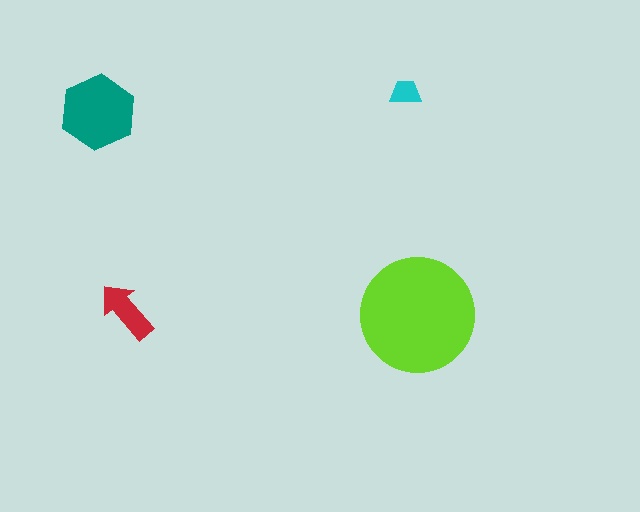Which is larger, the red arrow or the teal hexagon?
The teal hexagon.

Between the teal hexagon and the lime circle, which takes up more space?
The lime circle.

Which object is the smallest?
The cyan trapezoid.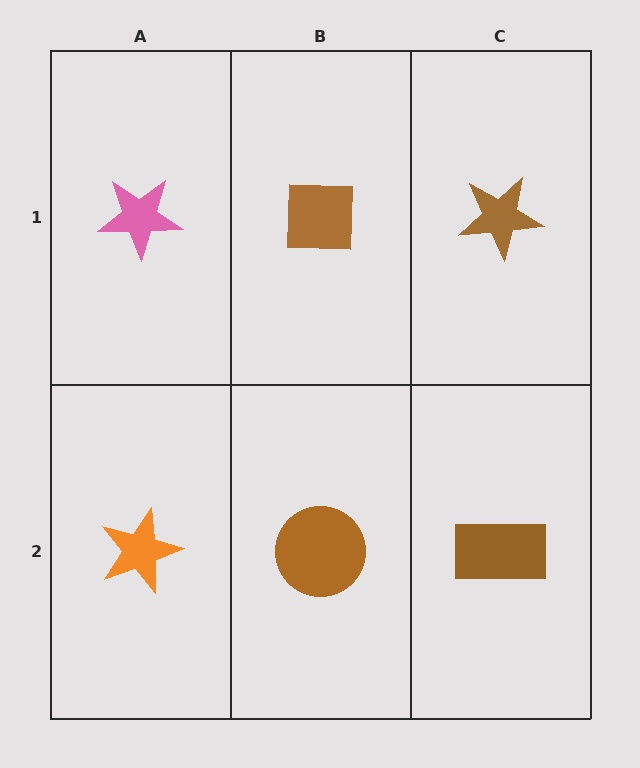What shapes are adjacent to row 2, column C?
A brown star (row 1, column C), a brown circle (row 2, column B).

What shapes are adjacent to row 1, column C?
A brown rectangle (row 2, column C), a brown square (row 1, column B).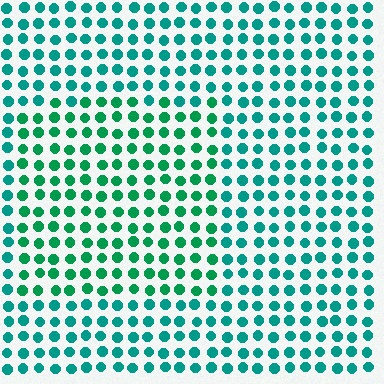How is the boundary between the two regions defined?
The boundary is defined purely by a slight shift in hue (about 24 degrees). Spacing, size, and orientation are identical on both sides.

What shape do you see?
I see a rectangle.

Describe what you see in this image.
The image is filled with small teal elements in a uniform arrangement. A rectangle-shaped region is visible where the elements are tinted to a slightly different hue, forming a subtle color boundary.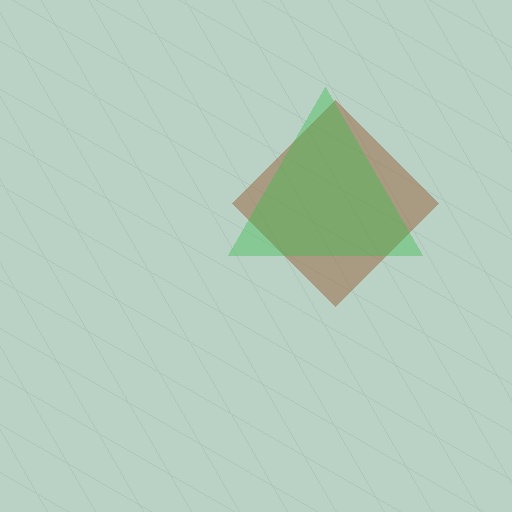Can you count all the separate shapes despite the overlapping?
Yes, there are 2 separate shapes.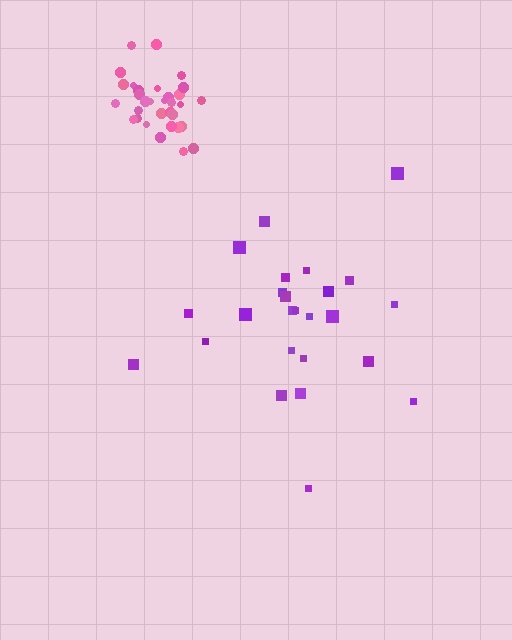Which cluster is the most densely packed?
Pink.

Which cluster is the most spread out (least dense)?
Purple.